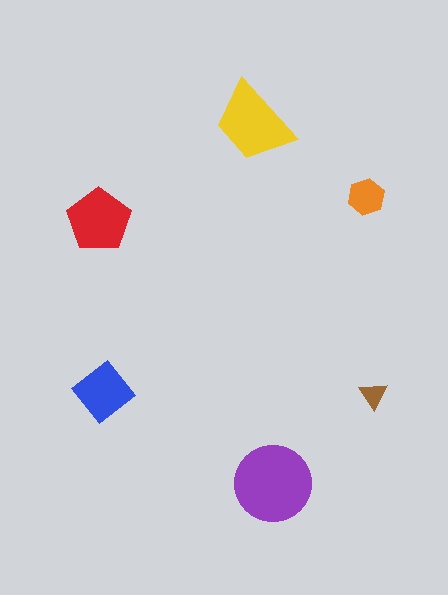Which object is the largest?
The purple circle.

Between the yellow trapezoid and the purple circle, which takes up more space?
The purple circle.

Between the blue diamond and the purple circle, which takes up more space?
The purple circle.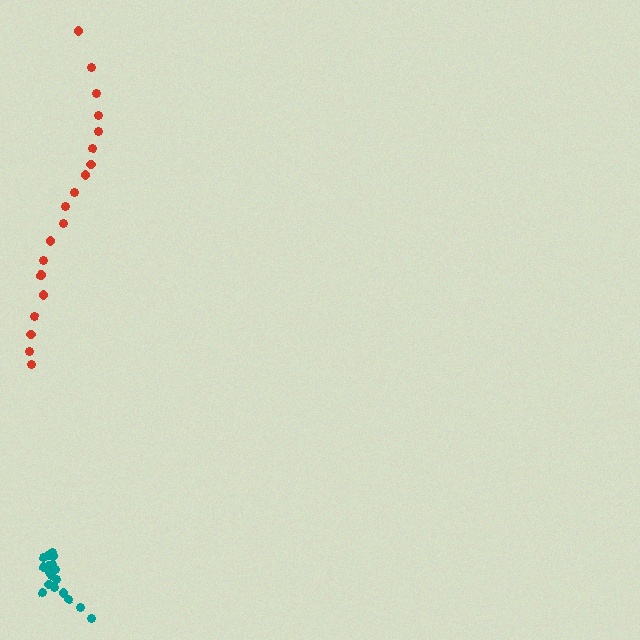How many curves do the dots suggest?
There are 2 distinct paths.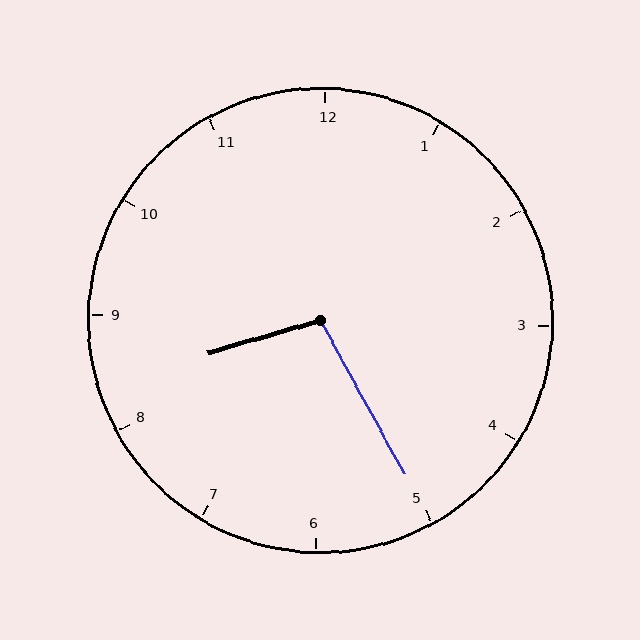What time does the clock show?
8:25.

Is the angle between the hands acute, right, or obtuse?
It is obtuse.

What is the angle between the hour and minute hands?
Approximately 102 degrees.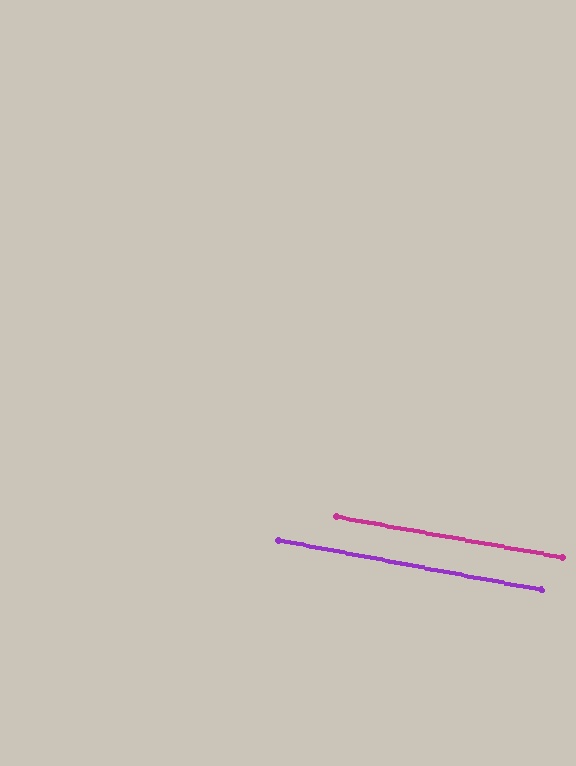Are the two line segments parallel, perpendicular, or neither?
Parallel — their directions differ by only 0.3°.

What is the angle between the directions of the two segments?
Approximately 0 degrees.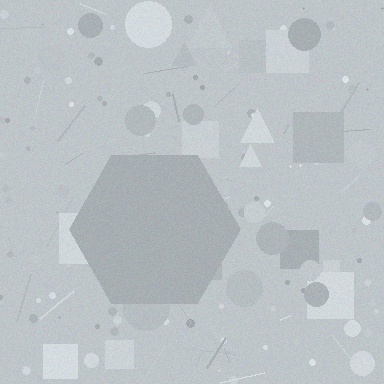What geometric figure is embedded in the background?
A hexagon is embedded in the background.